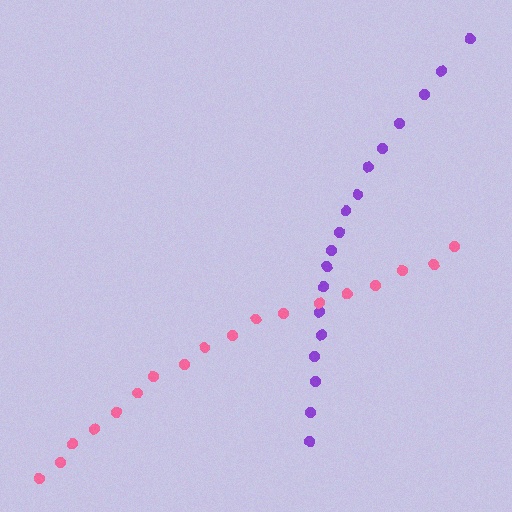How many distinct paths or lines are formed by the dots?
There are 2 distinct paths.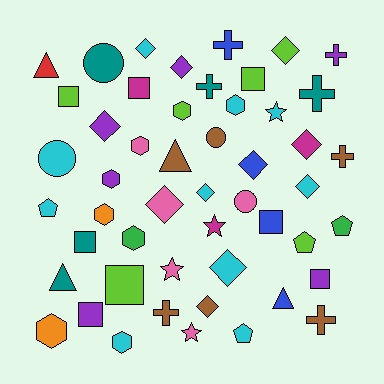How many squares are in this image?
There are 8 squares.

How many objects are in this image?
There are 50 objects.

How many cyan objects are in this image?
There are 10 cyan objects.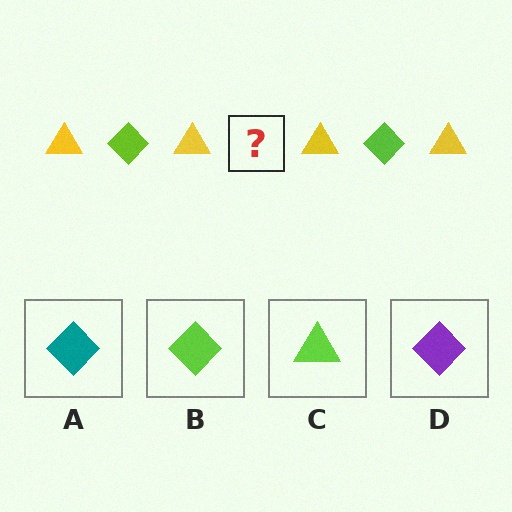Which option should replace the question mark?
Option B.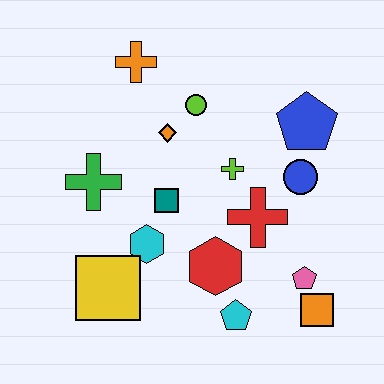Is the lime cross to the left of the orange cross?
No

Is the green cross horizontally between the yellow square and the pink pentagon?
No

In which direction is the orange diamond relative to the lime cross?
The orange diamond is to the left of the lime cross.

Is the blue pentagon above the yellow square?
Yes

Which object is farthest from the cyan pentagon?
The orange cross is farthest from the cyan pentagon.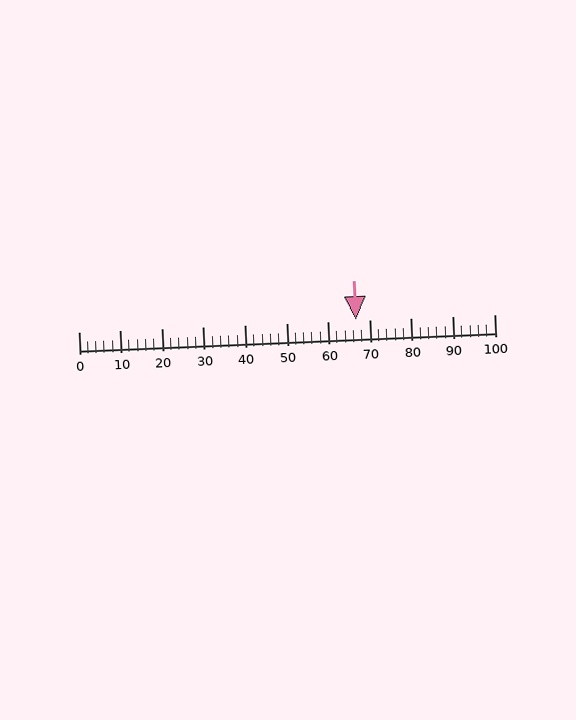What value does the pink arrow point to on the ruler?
The pink arrow points to approximately 67.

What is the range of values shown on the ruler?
The ruler shows values from 0 to 100.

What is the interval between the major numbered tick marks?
The major tick marks are spaced 10 units apart.